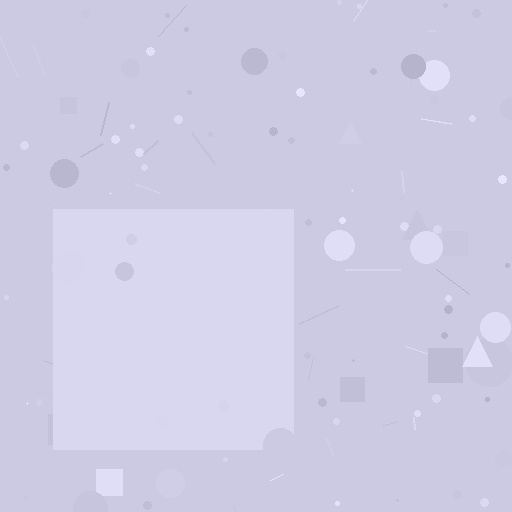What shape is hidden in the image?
A square is hidden in the image.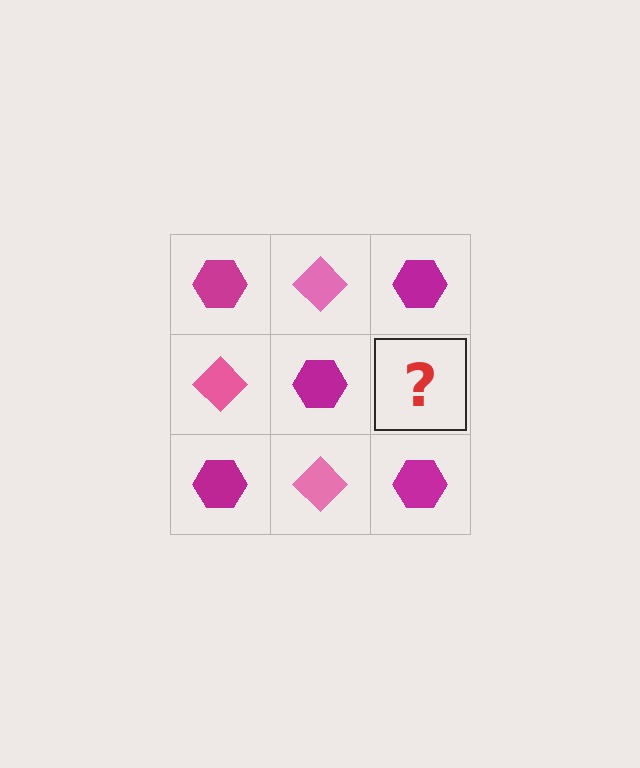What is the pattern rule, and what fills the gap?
The rule is that it alternates magenta hexagon and pink diamond in a checkerboard pattern. The gap should be filled with a pink diamond.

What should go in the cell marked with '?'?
The missing cell should contain a pink diamond.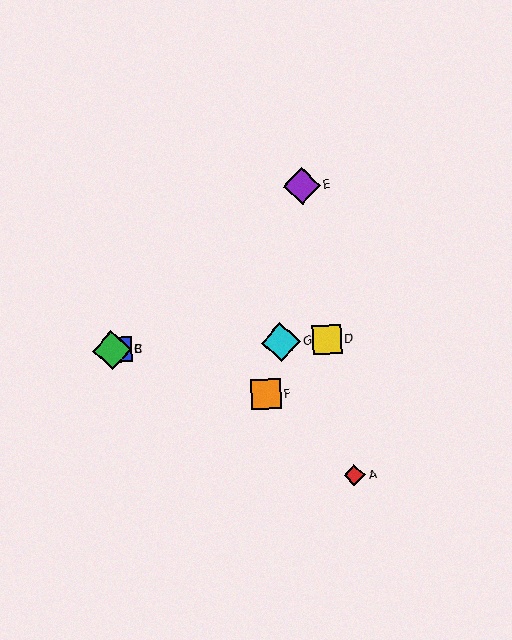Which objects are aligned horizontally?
Objects B, C, D, G are aligned horizontally.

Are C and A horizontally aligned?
No, C is at y≈350 and A is at y≈475.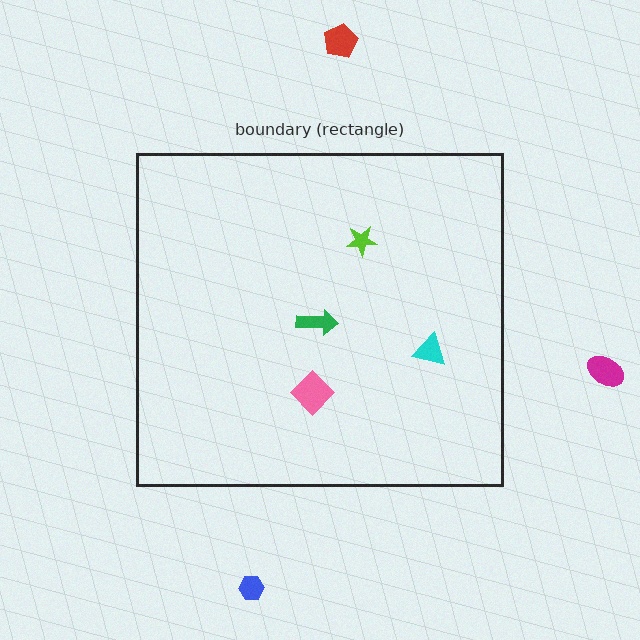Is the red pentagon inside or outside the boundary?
Outside.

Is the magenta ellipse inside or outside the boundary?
Outside.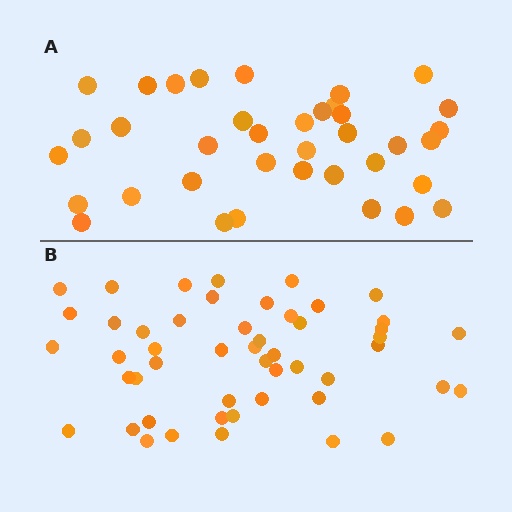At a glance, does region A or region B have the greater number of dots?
Region B (the bottom region) has more dots.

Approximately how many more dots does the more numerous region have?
Region B has approximately 15 more dots than region A.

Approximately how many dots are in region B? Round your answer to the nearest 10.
About 50 dots.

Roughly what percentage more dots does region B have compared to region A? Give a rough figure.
About 35% more.